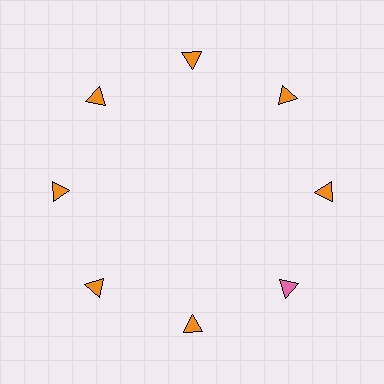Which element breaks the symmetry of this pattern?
The pink triangle at roughly the 4 o'clock position breaks the symmetry. All other shapes are orange triangles.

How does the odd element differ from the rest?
It has a different color: pink instead of orange.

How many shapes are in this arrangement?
There are 8 shapes arranged in a ring pattern.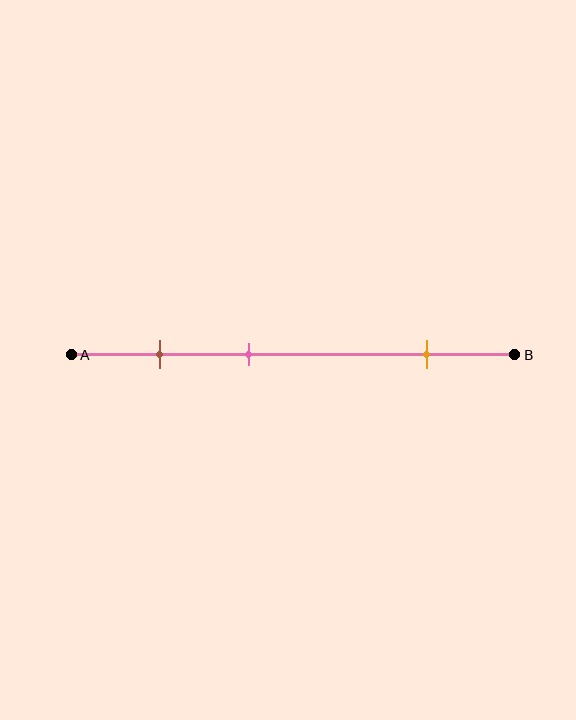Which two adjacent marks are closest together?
The brown and pink marks are the closest adjacent pair.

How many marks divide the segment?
There are 3 marks dividing the segment.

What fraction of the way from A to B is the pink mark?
The pink mark is approximately 40% (0.4) of the way from A to B.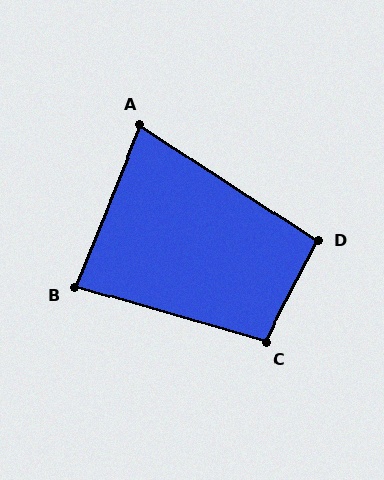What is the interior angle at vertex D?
Approximately 96 degrees (obtuse).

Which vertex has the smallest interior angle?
A, at approximately 79 degrees.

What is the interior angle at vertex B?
Approximately 84 degrees (acute).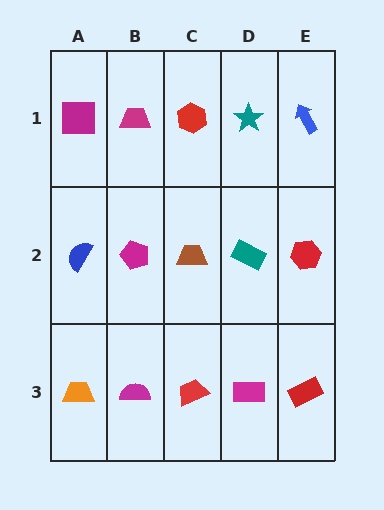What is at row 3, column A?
An orange trapezoid.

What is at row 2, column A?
A blue semicircle.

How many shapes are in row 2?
5 shapes.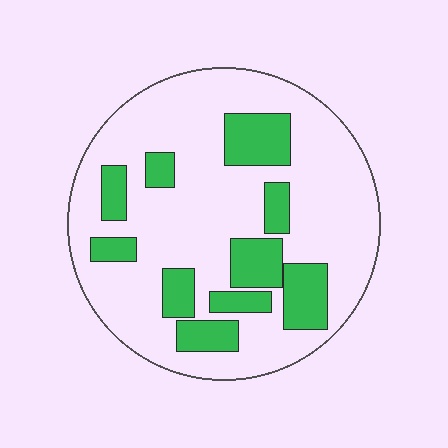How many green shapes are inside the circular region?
10.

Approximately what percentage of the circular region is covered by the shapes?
Approximately 25%.